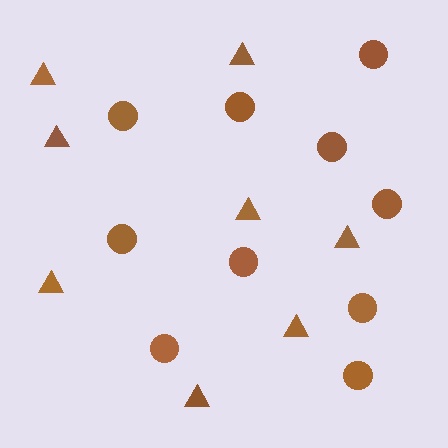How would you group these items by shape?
There are 2 groups: one group of triangles (8) and one group of circles (10).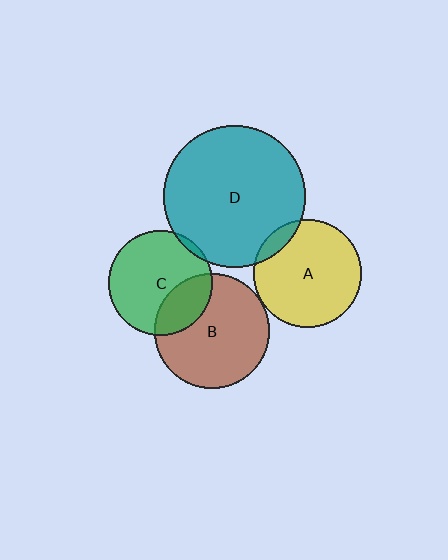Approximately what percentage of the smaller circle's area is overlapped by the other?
Approximately 5%.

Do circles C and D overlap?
Yes.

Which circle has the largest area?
Circle D (teal).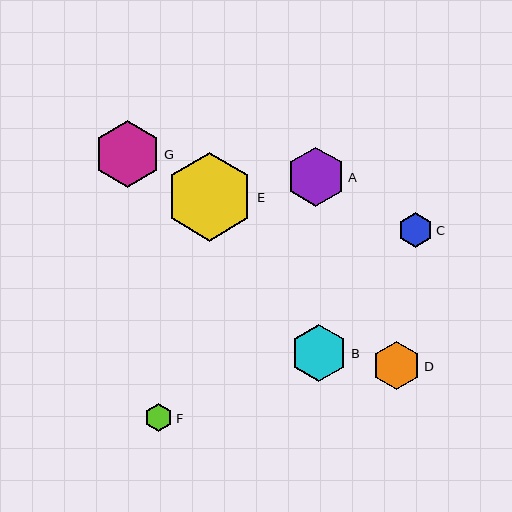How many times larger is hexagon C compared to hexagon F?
Hexagon C is approximately 1.2 times the size of hexagon F.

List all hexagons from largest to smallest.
From largest to smallest: E, G, A, B, D, C, F.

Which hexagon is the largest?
Hexagon E is the largest with a size of approximately 88 pixels.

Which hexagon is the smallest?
Hexagon F is the smallest with a size of approximately 28 pixels.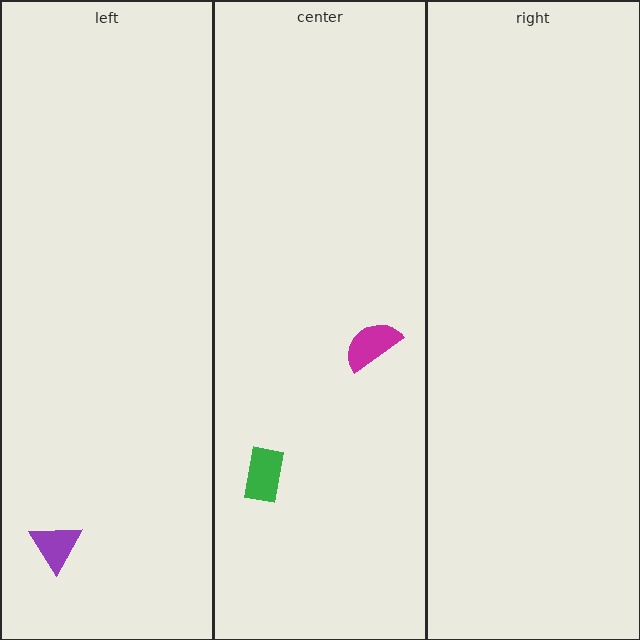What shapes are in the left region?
The purple triangle.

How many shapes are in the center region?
2.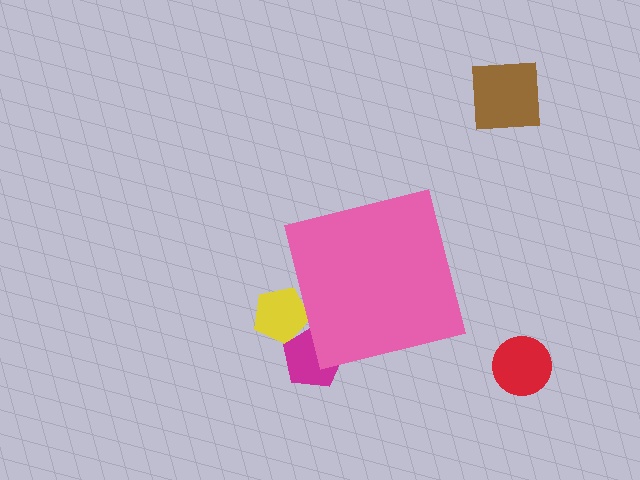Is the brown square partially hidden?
No, the brown square is fully visible.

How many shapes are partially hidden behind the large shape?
2 shapes are partially hidden.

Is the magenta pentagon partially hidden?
Yes, the magenta pentagon is partially hidden behind the pink square.